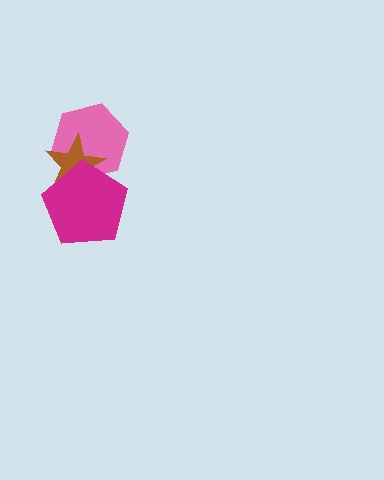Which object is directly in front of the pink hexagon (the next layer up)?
The brown star is directly in front of the pink hexagon.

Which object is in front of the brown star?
The magenta pentagon is in front of the brown star.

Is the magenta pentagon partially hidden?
No, no other shape covers it.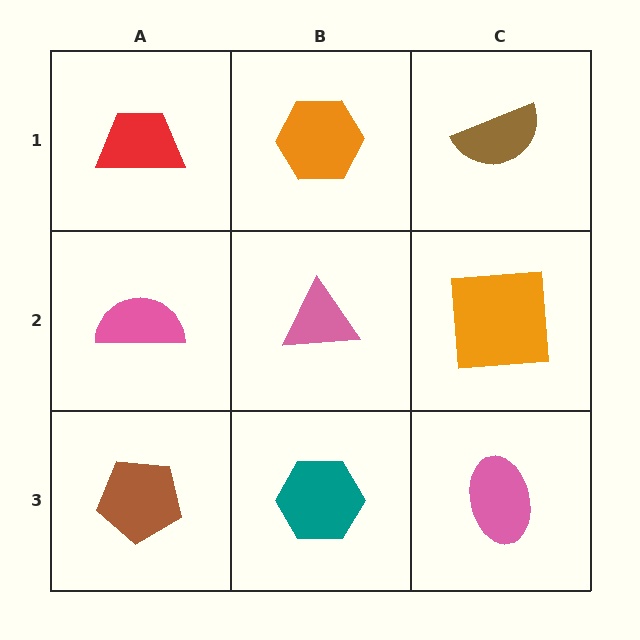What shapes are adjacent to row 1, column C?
An orange square (row 2, column C), an orange hexagon (row 1, column B).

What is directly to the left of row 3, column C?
A teal hexagon.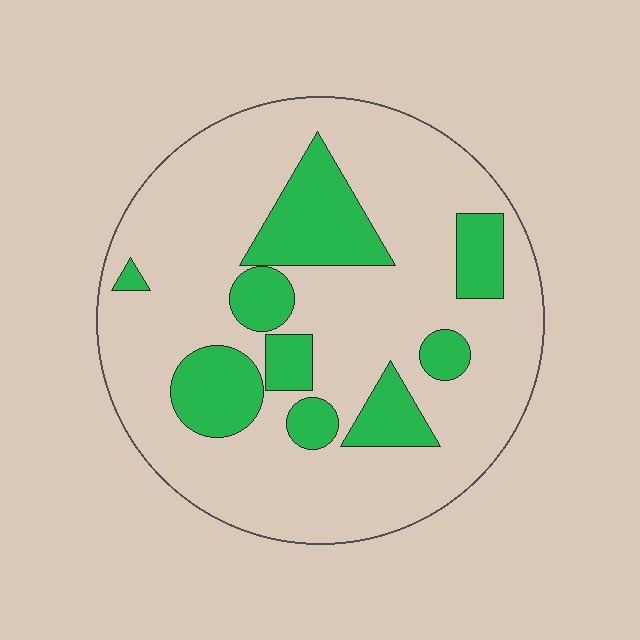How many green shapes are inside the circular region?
9.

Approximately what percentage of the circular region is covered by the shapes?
Approximately 25%.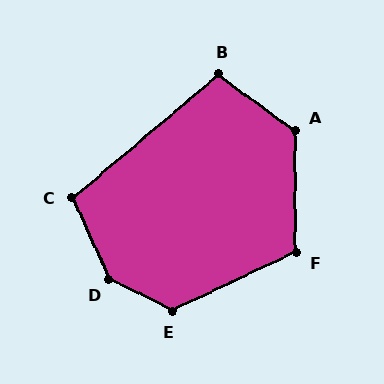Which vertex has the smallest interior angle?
B, at approximately 104 degrees.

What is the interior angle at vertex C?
Approximately 106 degrees (obtuse).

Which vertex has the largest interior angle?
D, at approximately 141 degrees.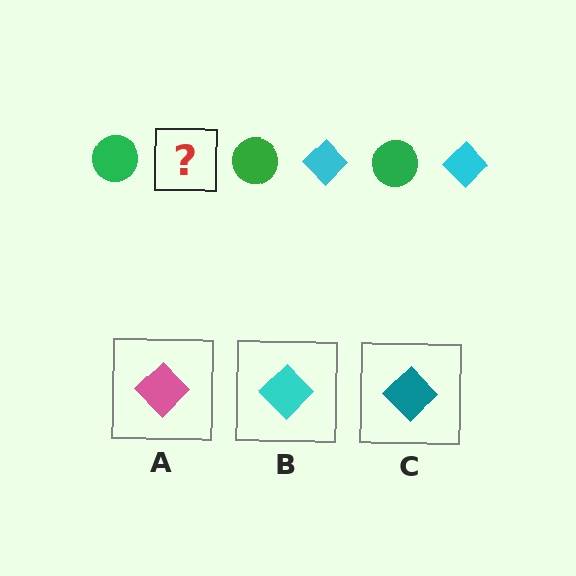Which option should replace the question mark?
Option B.